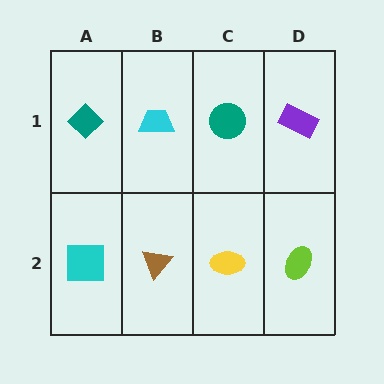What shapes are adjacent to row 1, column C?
A yellow ellipse (row 2, column C), a cyan trapezoid (row 1, column B), a purple rectangle (row 1, column D).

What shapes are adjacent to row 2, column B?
A cyan trapezoid (row 1, column B), a cyan square (row 2, column A), a yellow ellipse (row 2, column C).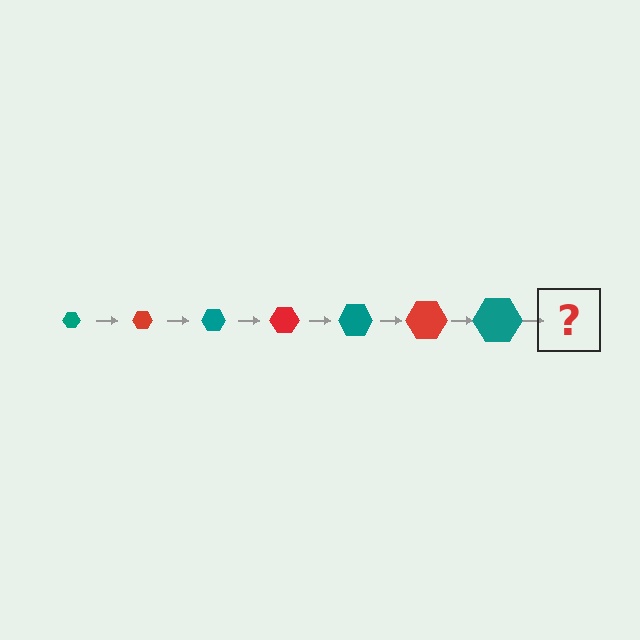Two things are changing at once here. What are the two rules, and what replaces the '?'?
The two rules are that the hexagon grows larger each step and the color cycles through teal and red. The '?' should be a red hexagon, larger than the previous one.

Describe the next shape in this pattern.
It should be a red hexagon, larger than the previous one.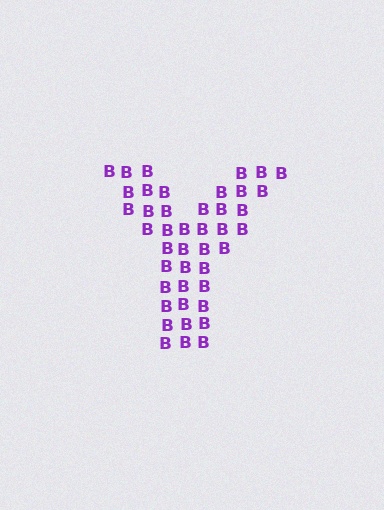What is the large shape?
The large shape is the letter Y.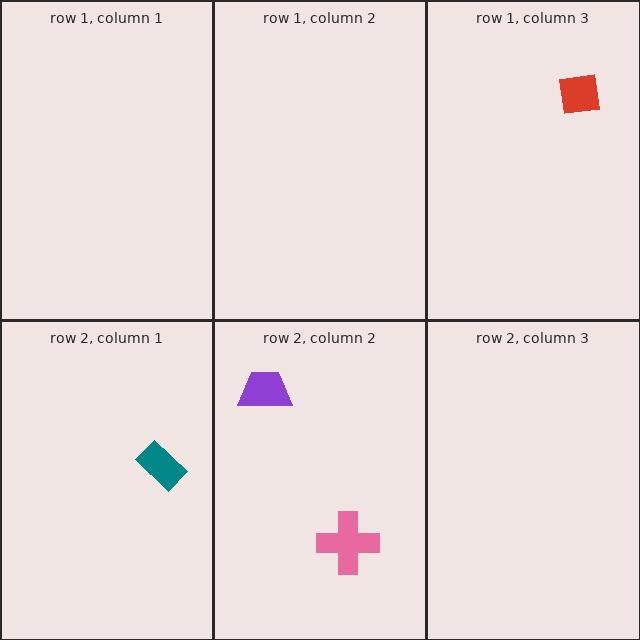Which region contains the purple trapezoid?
The row 2, column 2 region.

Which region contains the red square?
The row 1, column 3 region.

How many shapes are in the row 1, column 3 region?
1.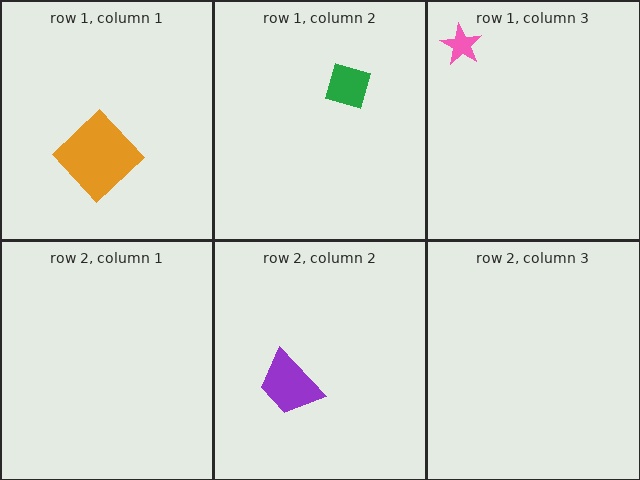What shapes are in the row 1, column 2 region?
The green diamond.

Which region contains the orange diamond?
The row 1, column 1 region.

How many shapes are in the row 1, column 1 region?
1.